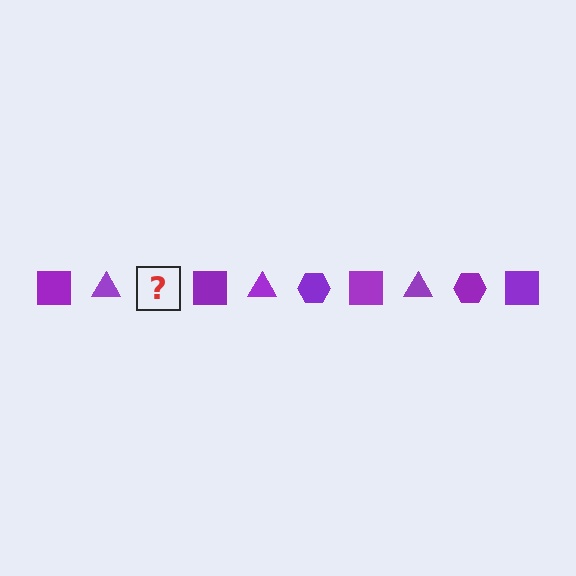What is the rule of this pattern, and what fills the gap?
The rule is that the pattern cycles through square, triangle, hexagon shapes in purple. The gap should be filled with a purple hexagon.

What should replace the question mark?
The question mark should be replaced with a purple hexagon.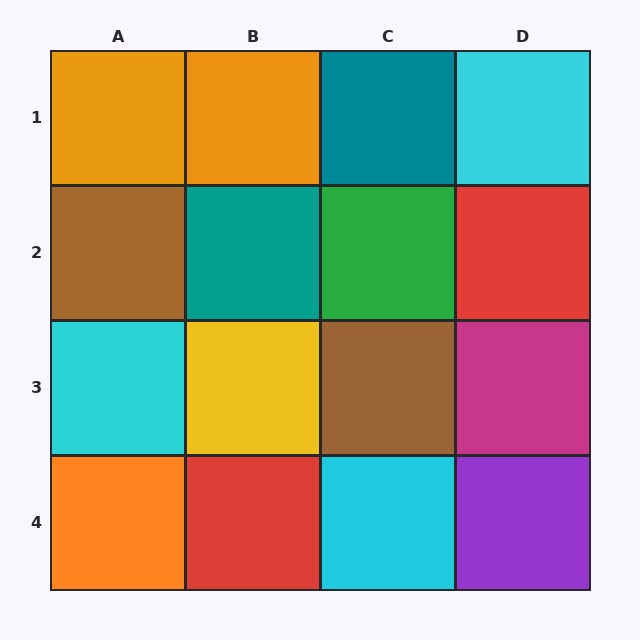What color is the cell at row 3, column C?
Brown.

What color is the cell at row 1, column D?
Cyan.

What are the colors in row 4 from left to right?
Orange, red, cyan, purple.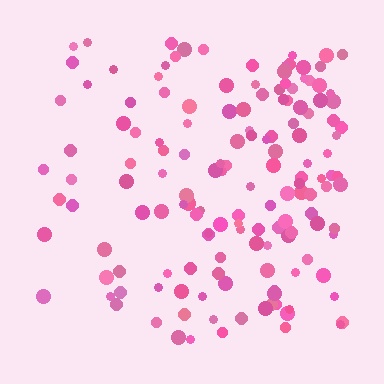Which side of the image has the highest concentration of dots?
The right.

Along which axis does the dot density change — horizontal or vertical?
Horizontal.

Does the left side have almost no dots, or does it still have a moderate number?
Still a moderate number, just noticeably fewer than the right.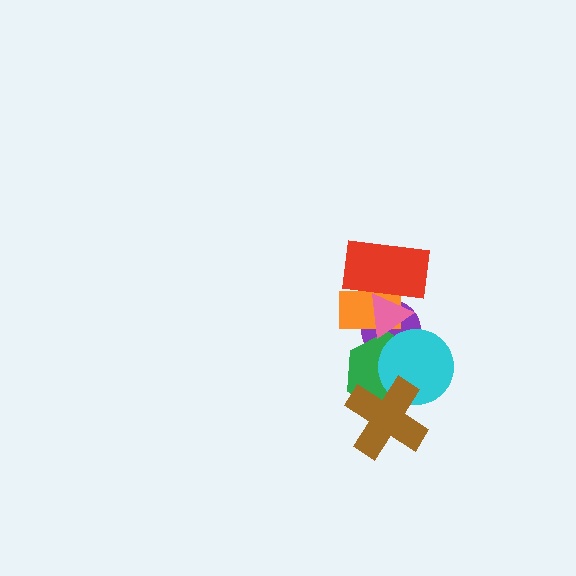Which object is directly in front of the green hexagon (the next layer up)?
The pink triangle is directly in front of the green hexagon.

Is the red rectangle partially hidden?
No, no other shape covers it.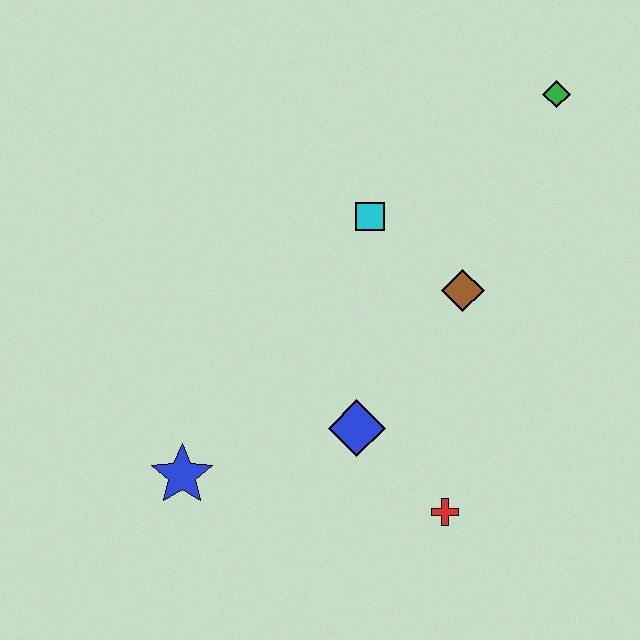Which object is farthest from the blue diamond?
The green diamond is farthest from the blue diamond.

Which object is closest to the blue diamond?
The red cross is closest to the blue diamond.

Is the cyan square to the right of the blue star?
Yes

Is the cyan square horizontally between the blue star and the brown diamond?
Yes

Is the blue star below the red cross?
No